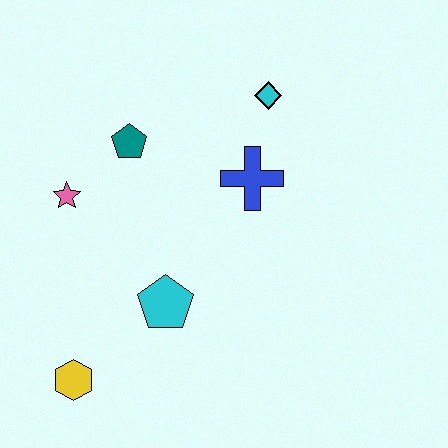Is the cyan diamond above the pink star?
Yes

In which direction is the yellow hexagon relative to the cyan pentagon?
The yellow hexagon is to the left of the cyan pentagon.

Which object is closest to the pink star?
The teal pentagon is closest to the pink star.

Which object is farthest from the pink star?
The cyan diamond is farthest from the pink star.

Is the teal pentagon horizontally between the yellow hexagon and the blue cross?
Yes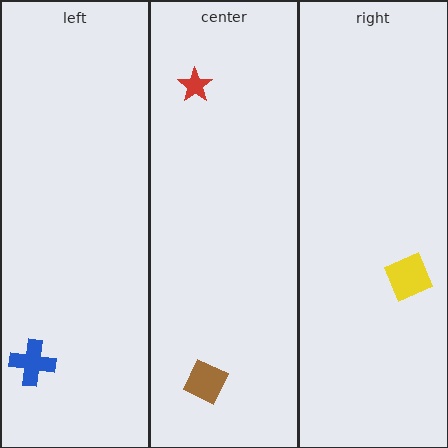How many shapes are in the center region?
2.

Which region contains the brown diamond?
The center region.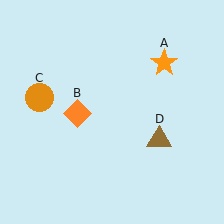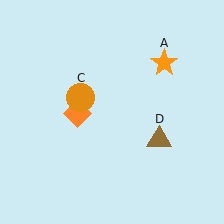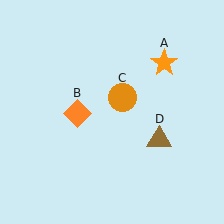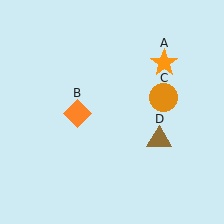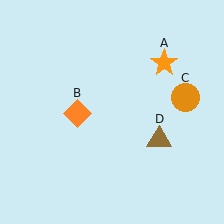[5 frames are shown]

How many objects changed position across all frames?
1 object changed position: orange circle (object C).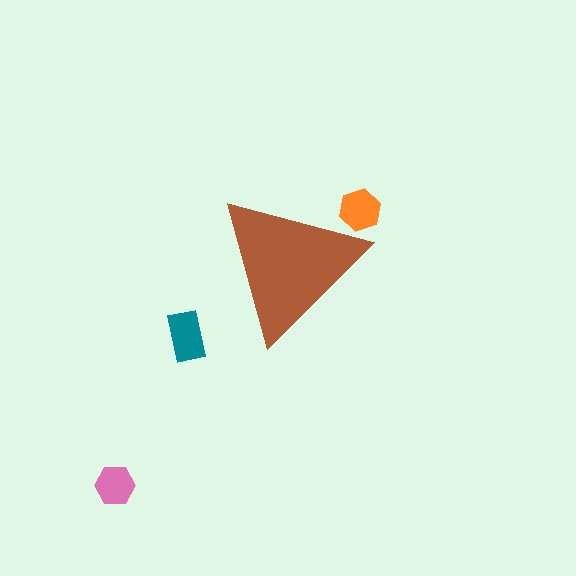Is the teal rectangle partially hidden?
No, the teal rectangle is fully visible.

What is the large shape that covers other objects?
A brown triangle.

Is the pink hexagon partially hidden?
No, the pink hexagon is fully visible.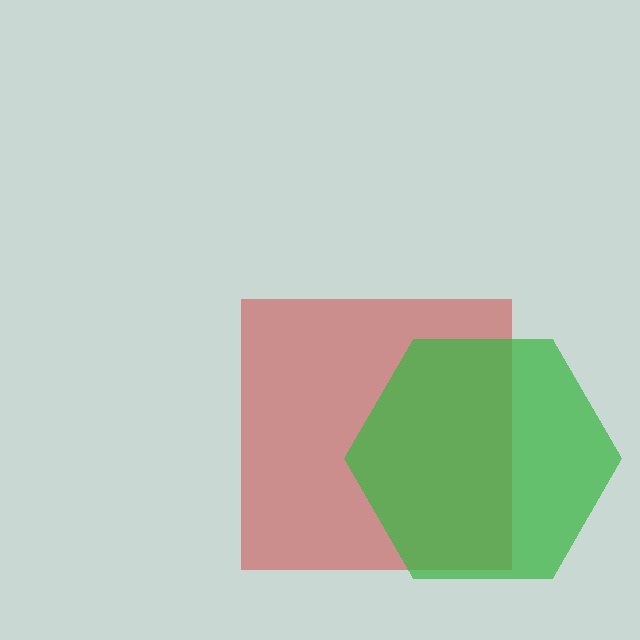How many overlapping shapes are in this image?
There are 2 overlapping shapes in the image.